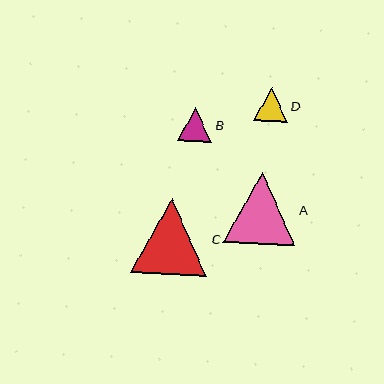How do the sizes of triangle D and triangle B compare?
Triangle D and triangle B are approximately the same size.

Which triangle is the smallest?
Triangle B is the smallest with a size of approximately 34 pixels.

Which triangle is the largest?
Triangle C is the largest with a size of approximately 76 pixels.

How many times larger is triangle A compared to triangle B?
Triangle A is approximately 2.1 times the size of triangle B.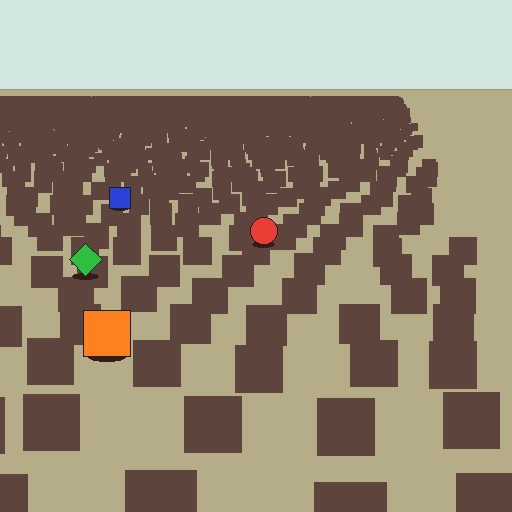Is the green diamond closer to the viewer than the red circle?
Yes. The green diamond is closer — you can tell from the texture gradient: the ground texture is coarser near it.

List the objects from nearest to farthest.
From nearest to farthest: the orange square, the green diamond, the red circle, the blue square.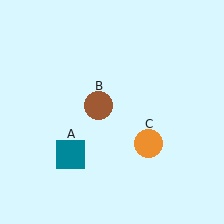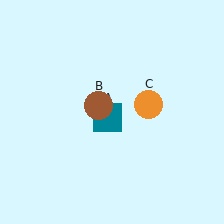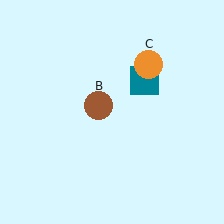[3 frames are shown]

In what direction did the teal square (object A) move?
The teal square (object A) moved up and to the right.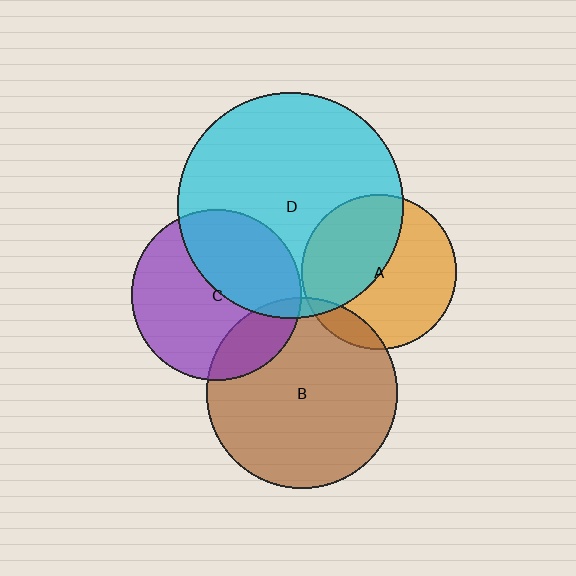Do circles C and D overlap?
Yes.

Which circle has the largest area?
Circle D (cyan).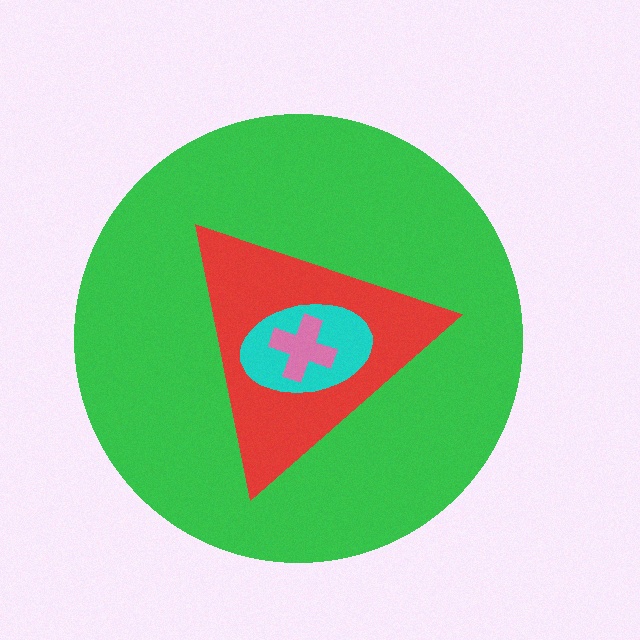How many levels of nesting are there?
4.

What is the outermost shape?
The green circle.